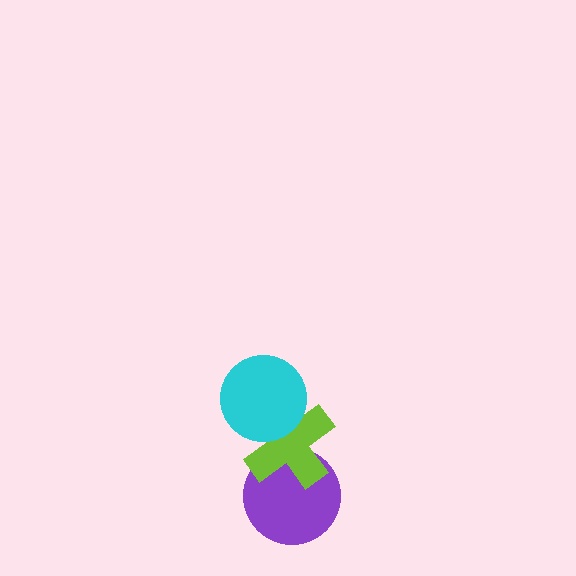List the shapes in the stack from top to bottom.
From top to bottom: the cyan circle, the lime cross, the purple circle.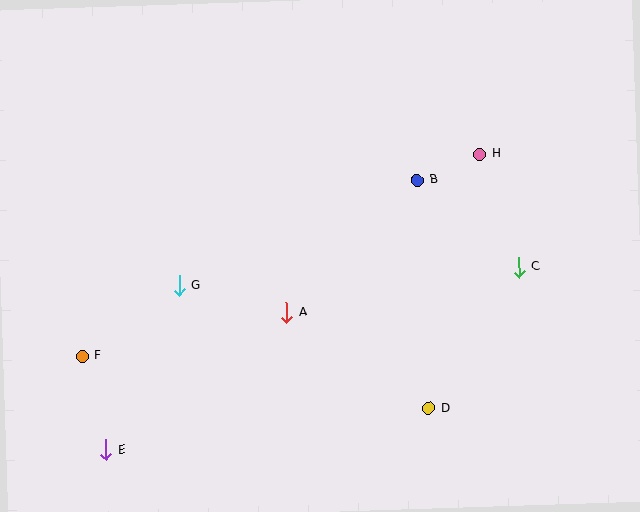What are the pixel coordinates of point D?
Point D is at (429, 408).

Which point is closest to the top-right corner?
Point H is closest to the top-right corner.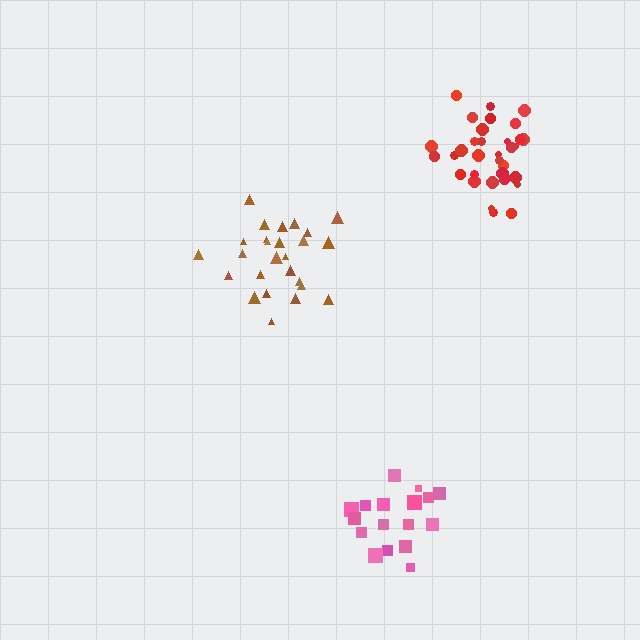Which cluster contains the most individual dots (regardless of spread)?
Red (33).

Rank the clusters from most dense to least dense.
red, brown, pink.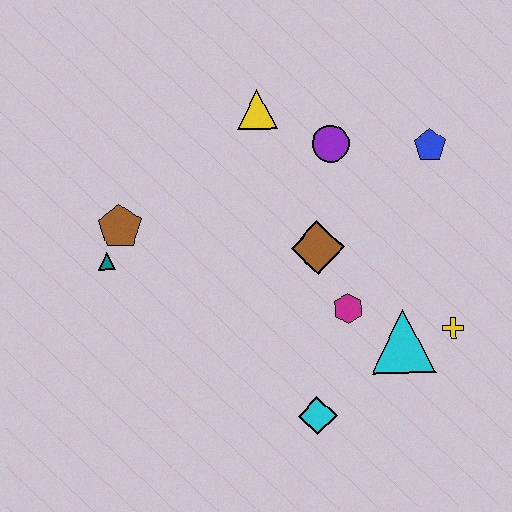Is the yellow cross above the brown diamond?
No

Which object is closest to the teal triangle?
The brown pentagon is closest to the teal triangle.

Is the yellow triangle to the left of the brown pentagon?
No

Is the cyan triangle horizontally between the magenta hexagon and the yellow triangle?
No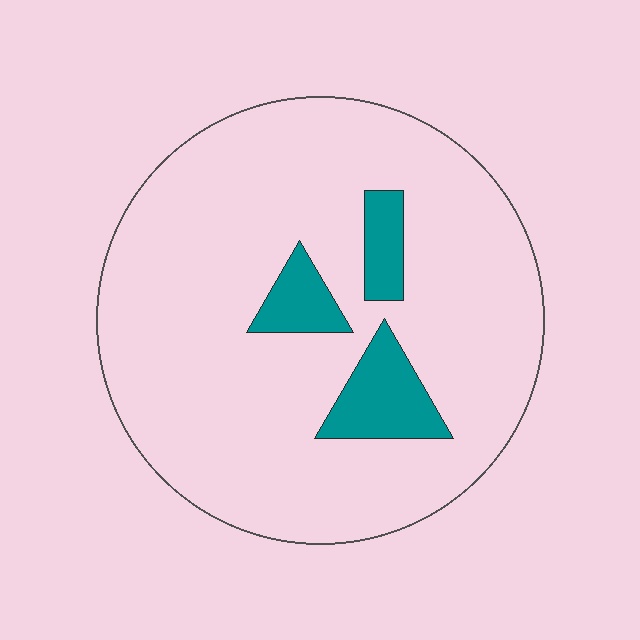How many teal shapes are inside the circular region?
3.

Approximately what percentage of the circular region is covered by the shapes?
Approximately 10%.